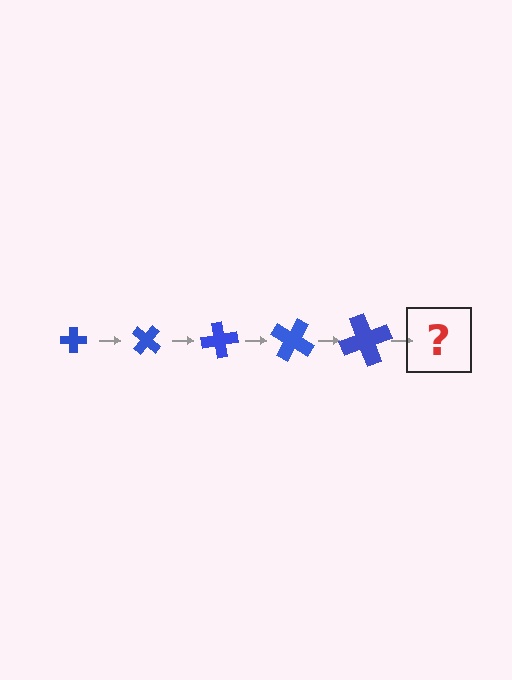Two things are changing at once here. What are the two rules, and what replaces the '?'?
The two rules are that the cross grows larger each step and it rotates 40 degrees each step. The '?' should be a cross, larger than the previous one and rotated 200 degrees from the start.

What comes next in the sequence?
The next element should be a cross, larger than the previous one and rotated 200 degrees from the start.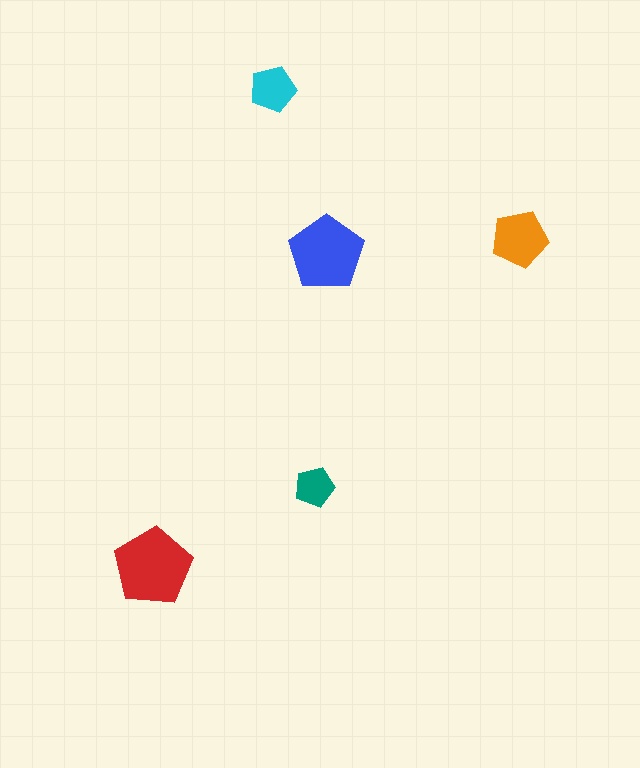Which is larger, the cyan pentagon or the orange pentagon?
The orange one.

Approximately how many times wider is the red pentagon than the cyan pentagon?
About 1.5 times wider.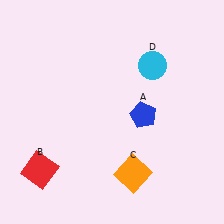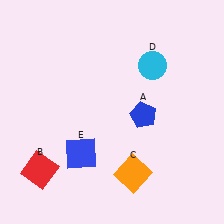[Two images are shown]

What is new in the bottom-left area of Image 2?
A blue square (E) was added in the bottom-left area of Image 2.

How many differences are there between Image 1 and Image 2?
There is 1 difference between the two images.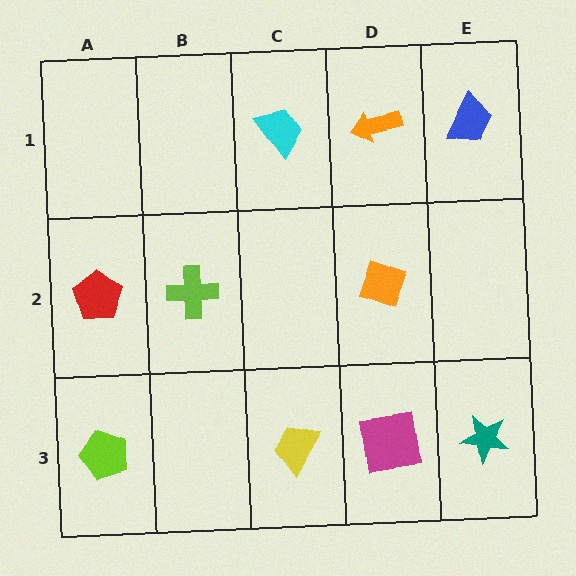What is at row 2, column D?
An orange diamond.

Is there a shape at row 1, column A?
No, that cell is empty.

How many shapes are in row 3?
4 shapes.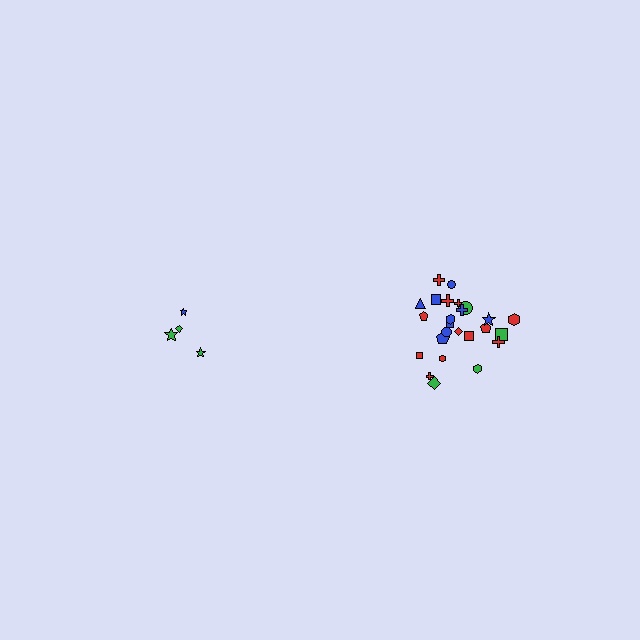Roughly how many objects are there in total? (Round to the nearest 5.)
Roughly 30 objects in total.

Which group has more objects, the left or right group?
The right group.